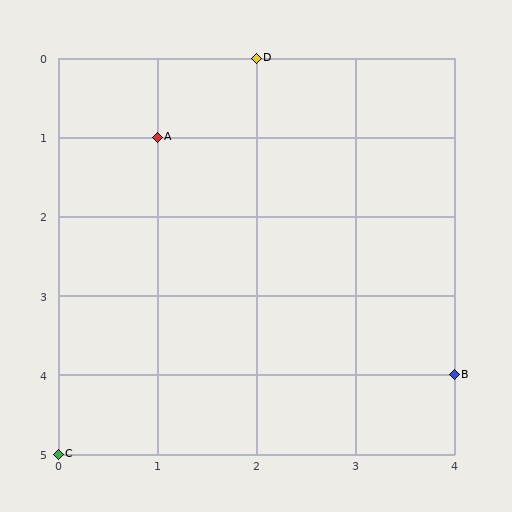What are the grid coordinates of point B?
Point B is at grid coordinates (4, 4).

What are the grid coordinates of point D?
Point D is at grid coordinates (2, 0).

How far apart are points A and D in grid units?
Points A and D are 1 column and 1 row apart (about 1.4 grid units diagonally).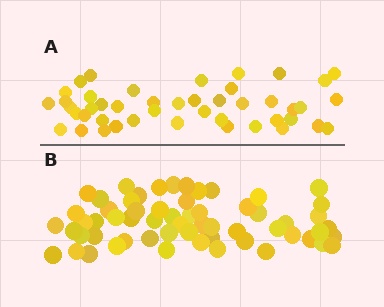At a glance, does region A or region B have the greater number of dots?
Region B (the bottom region) has more dots.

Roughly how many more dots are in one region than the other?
Region B has approximately 15 more dots than region A.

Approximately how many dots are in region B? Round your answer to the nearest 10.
About 60 dots.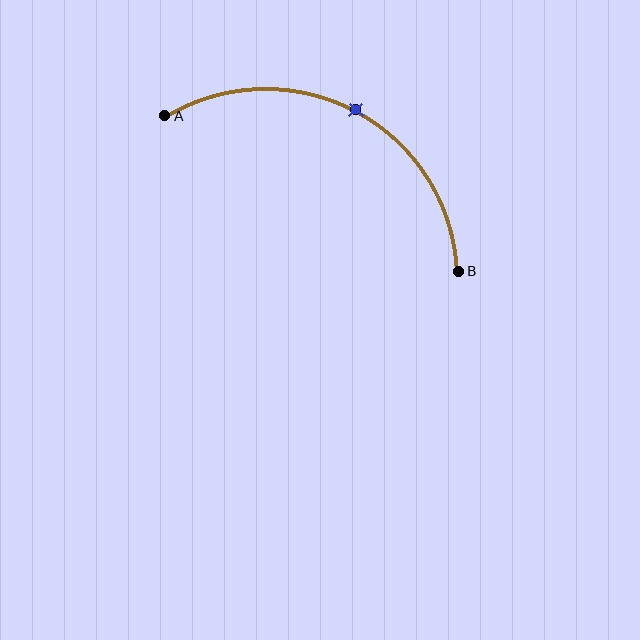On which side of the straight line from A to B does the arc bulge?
The arc bulges above the straight line connecting A and B.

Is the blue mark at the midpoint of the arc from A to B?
Yes. The blue mark lies on the arc at equal arc-length from both A and B — it is the arc midpoint.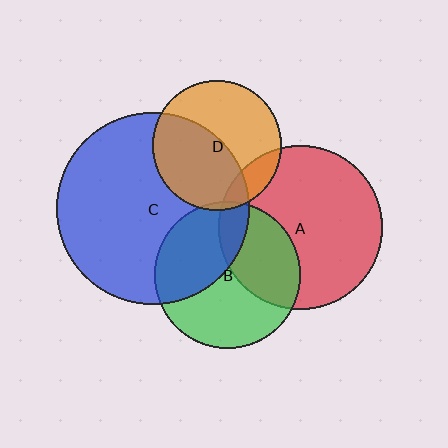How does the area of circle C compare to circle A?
Approximately 1.4 times.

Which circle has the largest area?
Circle C (blue).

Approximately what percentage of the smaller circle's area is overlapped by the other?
Approximately 10%.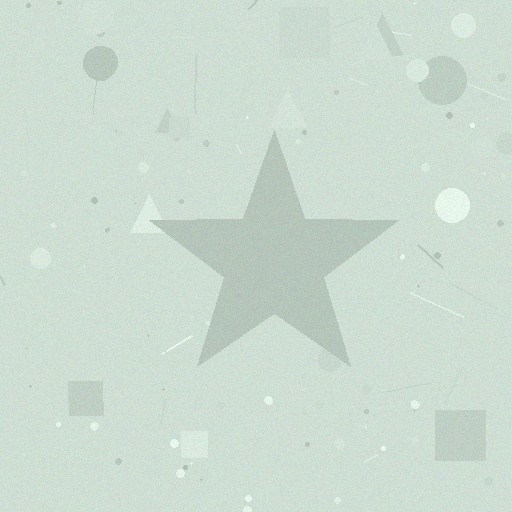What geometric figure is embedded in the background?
A star is embedded in the background.